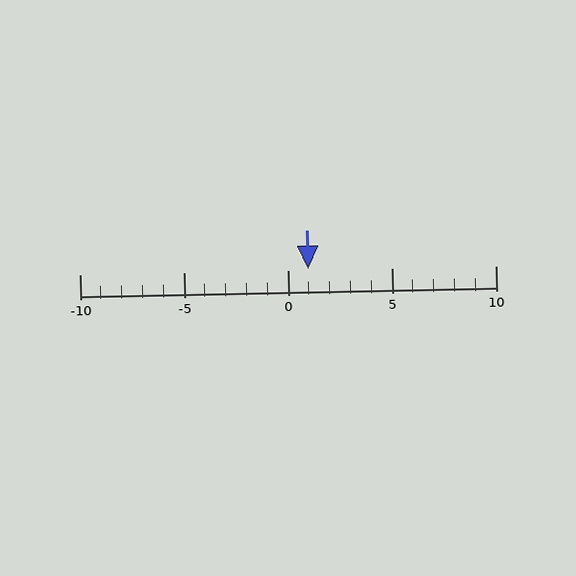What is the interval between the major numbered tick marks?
The major tick marks are spaced 5 units apart.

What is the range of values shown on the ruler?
The ruler shows values from -10 to 10.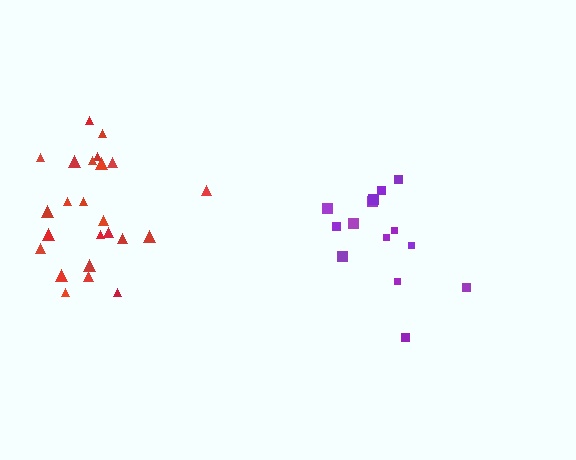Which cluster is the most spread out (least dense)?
Purple.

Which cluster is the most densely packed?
Red.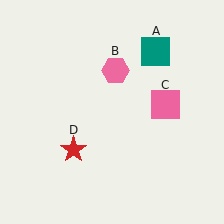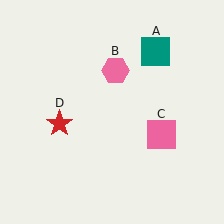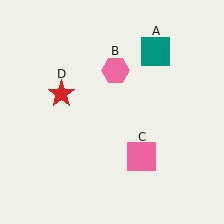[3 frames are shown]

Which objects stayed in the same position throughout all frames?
Teal square (object A) and pink hexagon (object B) remained stationary.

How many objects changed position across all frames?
2 objects changed position: pink square (object C), red star (object D).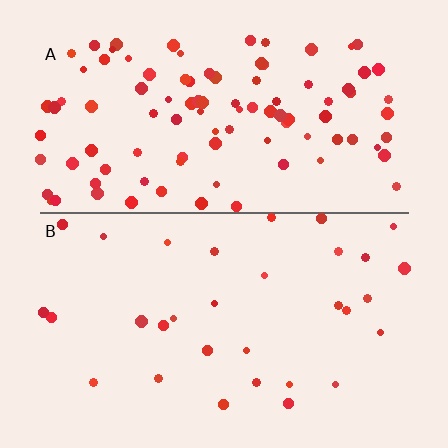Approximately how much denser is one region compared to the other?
Approximately 3.1× — region A over region B.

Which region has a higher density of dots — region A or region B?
A (the top).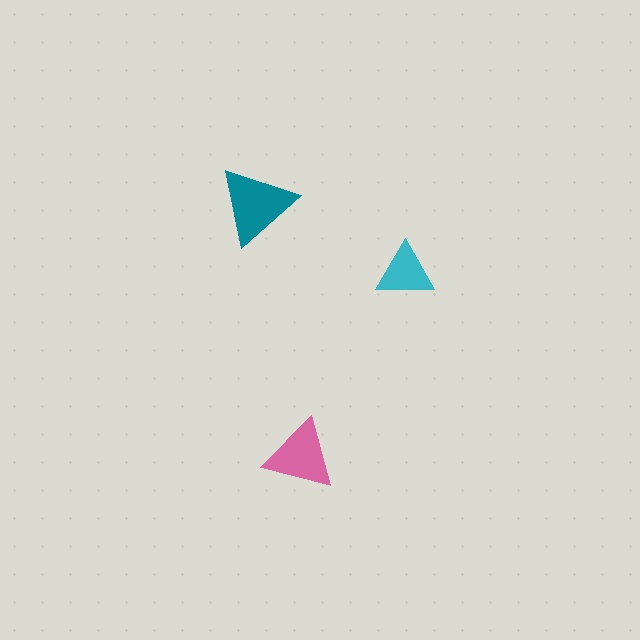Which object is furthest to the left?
The teal triangle is leftmost.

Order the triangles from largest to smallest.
the teal one, the pink one, the cyan one.